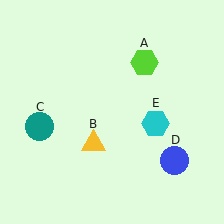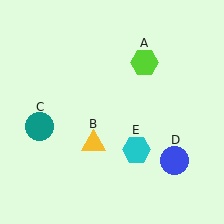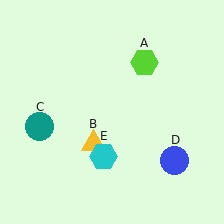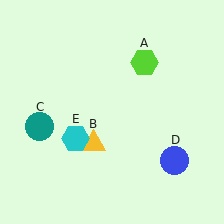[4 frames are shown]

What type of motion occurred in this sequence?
The cyan hexagon (object E) rotated clockwise around the center of the scene.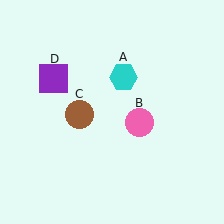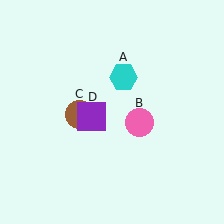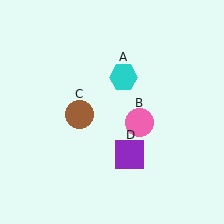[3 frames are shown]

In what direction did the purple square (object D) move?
The purple square (object D) moved down and to the right.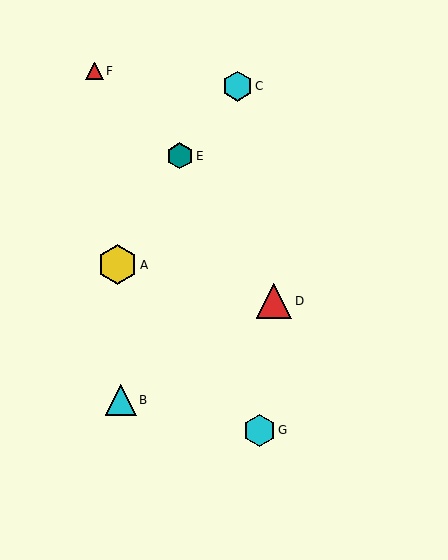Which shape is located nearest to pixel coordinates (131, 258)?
The yellow hexagon (labeled A) at (117, 265) is nearest to that location.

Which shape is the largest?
The yellow hexagon (labeled A) is the largest.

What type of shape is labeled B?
Shape B is a cyan triangle.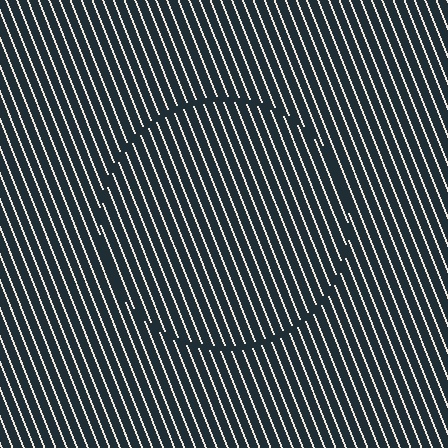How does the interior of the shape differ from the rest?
The interior of the shape contains the same grating, shifted by half a period — the contour is defined by the phase discontinuity where line-ends from the inner and outer gratings abut.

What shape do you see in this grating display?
An illusory circle. The interior of the shape contains the same grating, shifted by half a period — the contour is defined by the phase discontinuity where line-ends from the inner and outer gratings abut.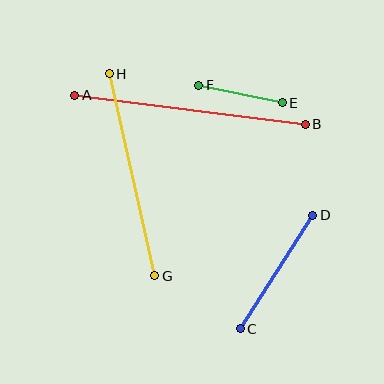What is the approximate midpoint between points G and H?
The midpoint is at approximately (132, 175) pixels.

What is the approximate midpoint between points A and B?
The midpoint is at approximately (190, 110) pixels.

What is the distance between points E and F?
The distance is approximately 85 pixels.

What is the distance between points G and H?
The distance is approximately 207 pixels.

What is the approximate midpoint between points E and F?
The midpoint is at approximately (240, 94) pixels.